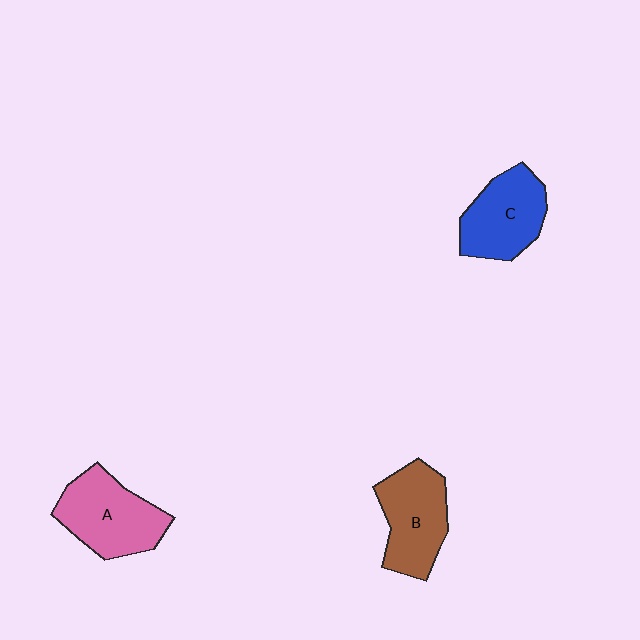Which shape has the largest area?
Shape A (pink).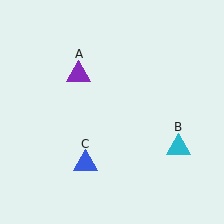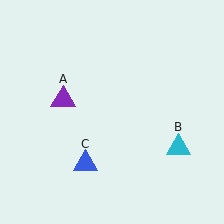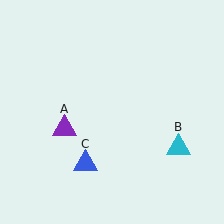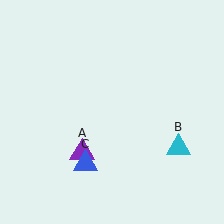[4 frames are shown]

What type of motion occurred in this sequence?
The purple triangle (object A) rotated counterclockwise around the center of the scene.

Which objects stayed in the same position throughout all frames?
Cyan triangle (object B) and blue triangle (object C) remained stationary.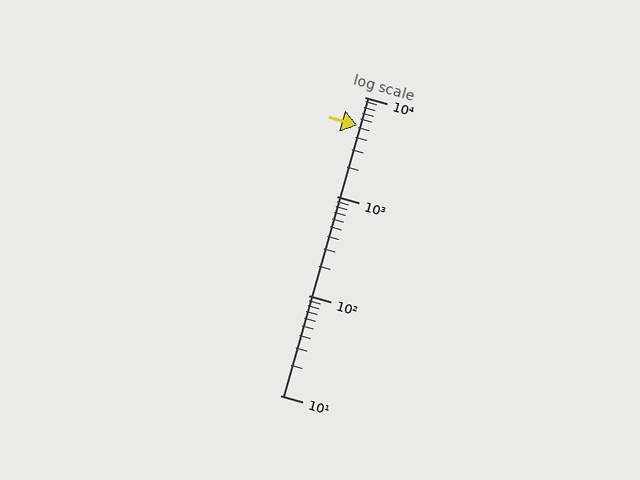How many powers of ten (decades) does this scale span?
The scale spans 3 decades, from 10 to 10000.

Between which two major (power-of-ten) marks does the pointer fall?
The pointer is between 1000 and 10000.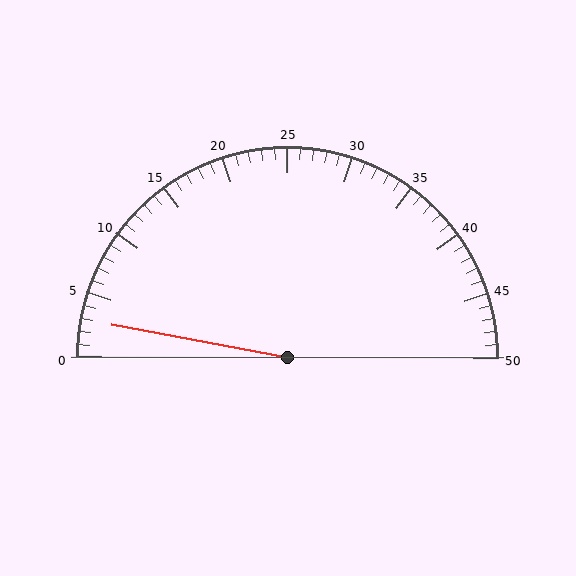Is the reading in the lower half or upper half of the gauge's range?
The reading is in the lower half of the range (0 to 50).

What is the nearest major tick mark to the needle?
The nearest major tick mark is 5.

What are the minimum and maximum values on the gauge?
The gauge ranges from 0 to 50.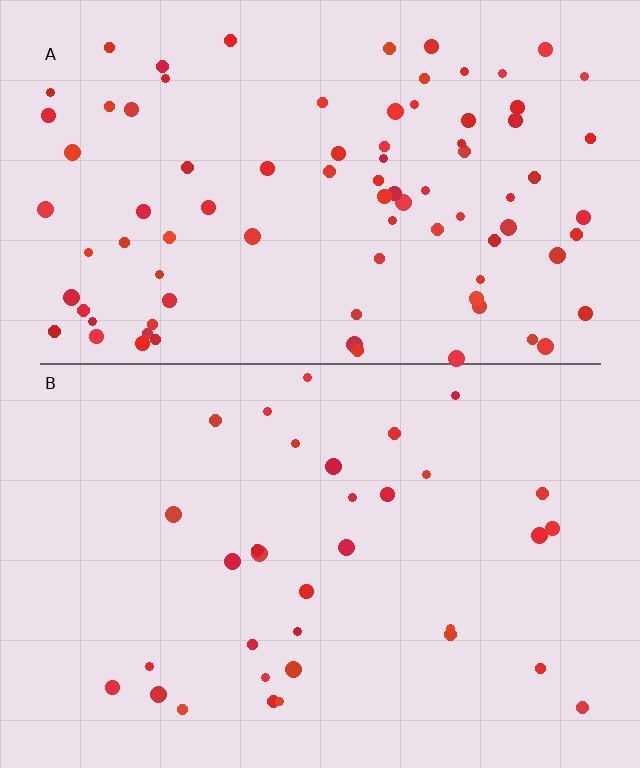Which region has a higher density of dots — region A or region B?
A (the top).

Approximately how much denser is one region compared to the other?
Approximately 2.6× — region A over region B.